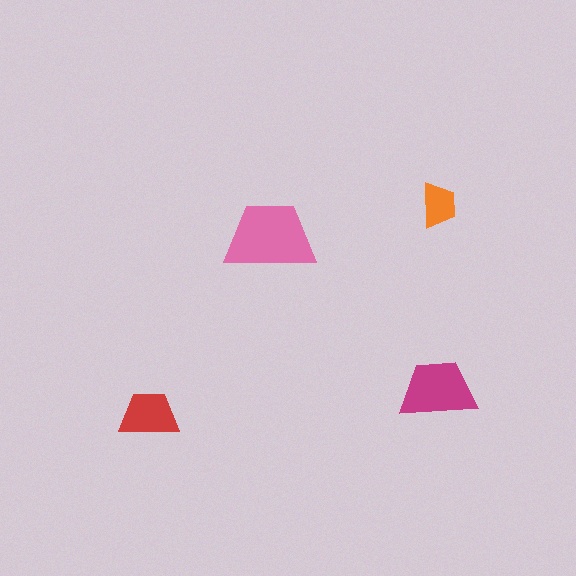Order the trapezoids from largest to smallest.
the pink one, the magenta one, the red one, the orange one.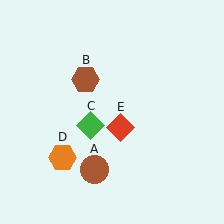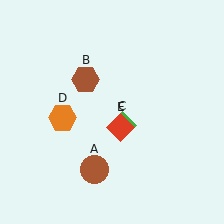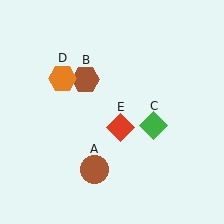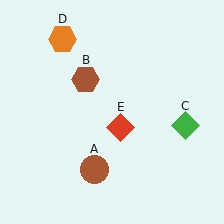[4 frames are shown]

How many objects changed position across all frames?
2 objects changed position: green diamond (object C), orange hexagon (object D).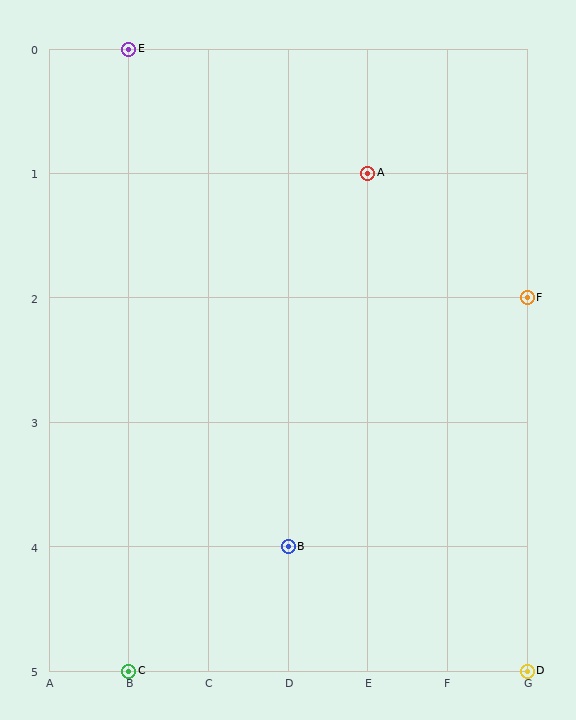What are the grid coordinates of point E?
Point E is at grid coordinates (B, 0).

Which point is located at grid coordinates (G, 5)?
Point D is at (G, 5).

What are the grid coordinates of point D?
Point D is at grid coordinates (G, 5).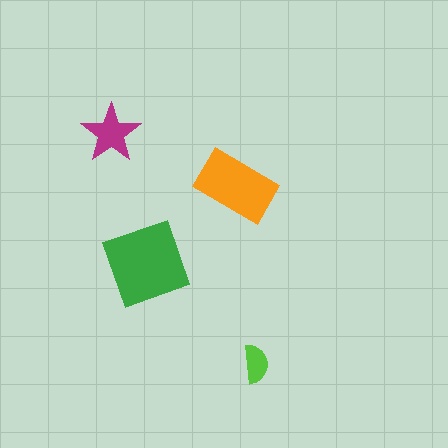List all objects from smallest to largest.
The lime semicircle, the magenta star, the orange rectangle, the green diamond.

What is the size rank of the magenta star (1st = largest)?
3rd.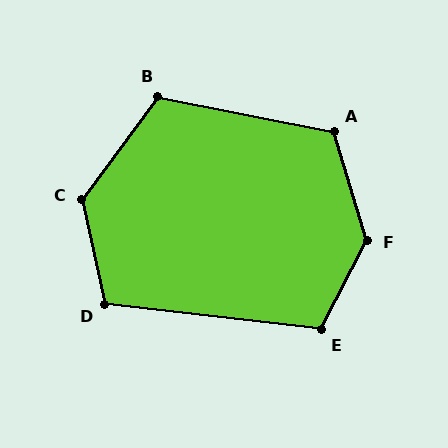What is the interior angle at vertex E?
Approximately 110 degrees (obtuse).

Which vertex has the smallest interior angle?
D, at approximately 109 degrees.